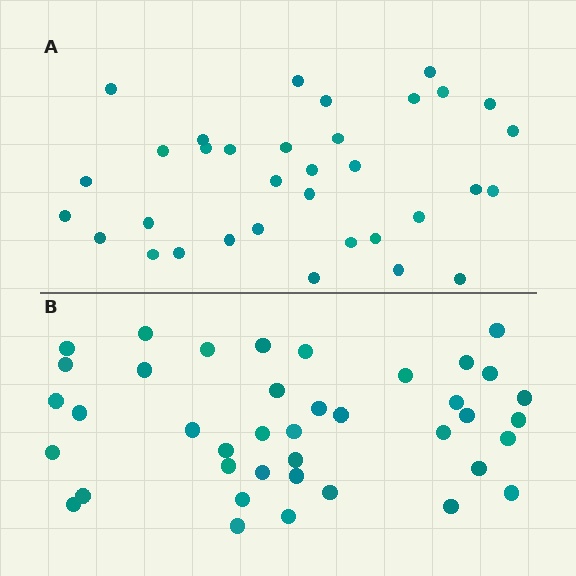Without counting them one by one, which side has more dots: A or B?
Region B (the bottom region) has more dots.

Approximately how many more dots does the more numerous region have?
Region B has about 6 more dots than region A.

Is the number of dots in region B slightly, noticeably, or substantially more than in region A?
Region B has only slightly more — the two regions are fairly close. The ratio is roughly 1.2 to 1.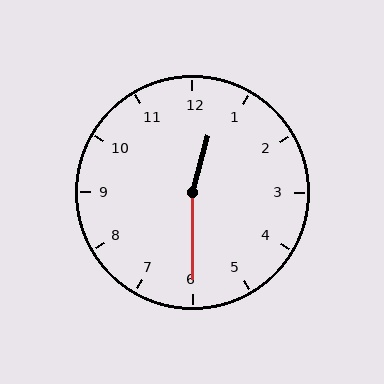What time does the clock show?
12:30.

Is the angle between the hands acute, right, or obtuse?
It is obtuse.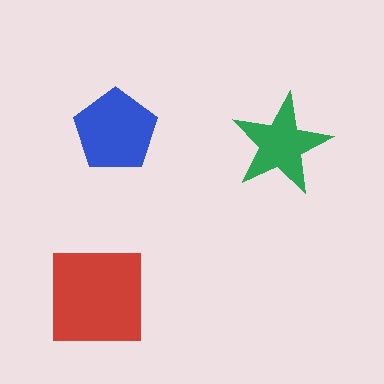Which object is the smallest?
The green star.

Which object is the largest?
The red square.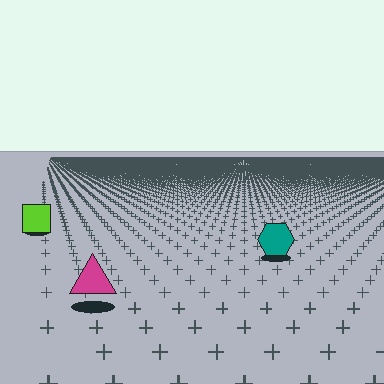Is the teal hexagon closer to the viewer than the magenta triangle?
No. The magenta triangle is closer — you can tell from the texture gradient: the ground texture is coarser near it.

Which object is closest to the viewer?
The magenta triangle is closest. The texture marks near it are larger and more spread out.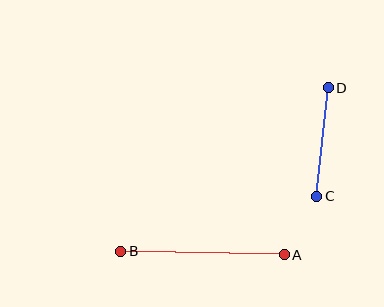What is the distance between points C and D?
The distance is approximately 109 pixels.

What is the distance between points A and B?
The distance is approximately 164 pixels.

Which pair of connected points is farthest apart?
Points A and B are farthest apart.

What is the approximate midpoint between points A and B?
The midpoint is at approximately (203, 253) pixels.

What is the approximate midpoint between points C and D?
The midpoint is at approximately (322, 142) pixels.